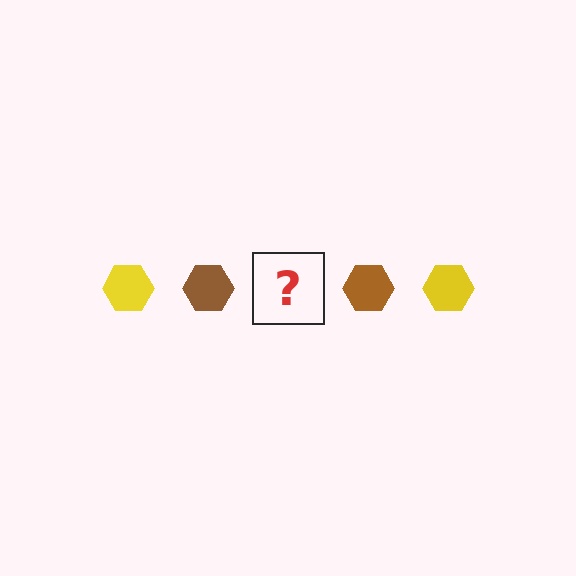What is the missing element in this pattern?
The missing element is a yellow hexagon.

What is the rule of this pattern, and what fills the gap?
The rule is that the pattern cycles through yellow, brown hexagons. The gap should be filled with a yellow hexagon.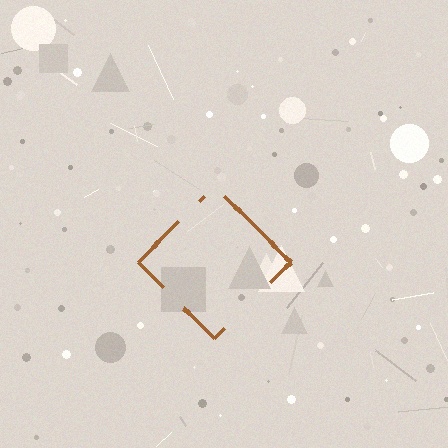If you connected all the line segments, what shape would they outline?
They would outline a diamond.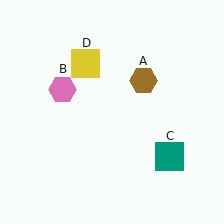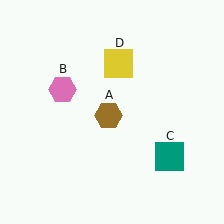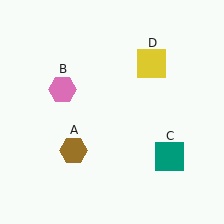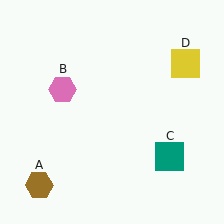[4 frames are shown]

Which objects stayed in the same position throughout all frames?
Pink hexagon (object B) and teal square (object C) remained stationary.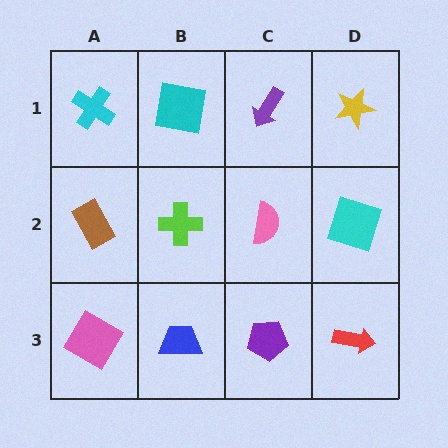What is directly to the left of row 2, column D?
A pink semicircle.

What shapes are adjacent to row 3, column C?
A pink semicircle (row 2, column C), a blue trapezoid (row 3, column B), a red arrow (row 3, column D).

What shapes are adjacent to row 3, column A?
A brown rectangle (row 2, column A), a blue trapezoid (row 3, column B).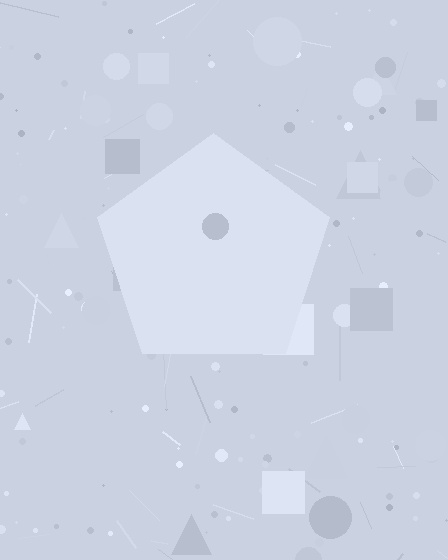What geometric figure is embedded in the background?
A pentagon is embedded in the background.